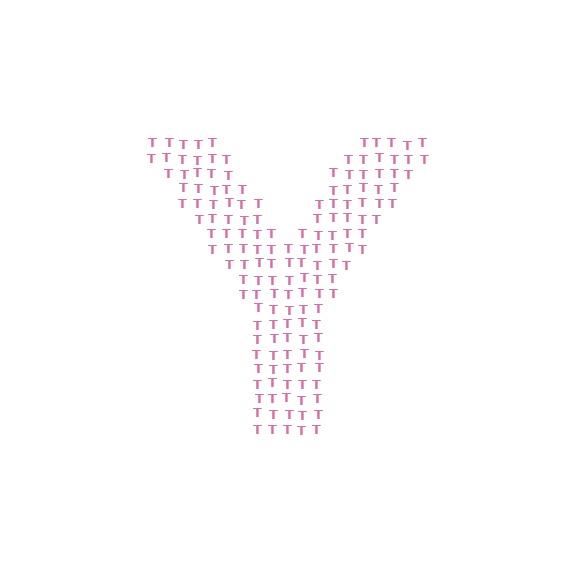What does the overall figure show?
The overall figure shows the letter Y.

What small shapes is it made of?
It is made of small letter T's.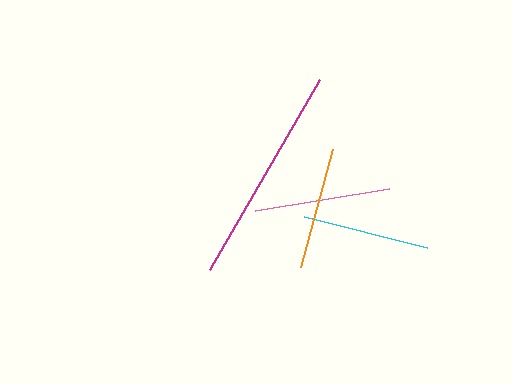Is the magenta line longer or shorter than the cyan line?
The magenta line is longer than the cyan line.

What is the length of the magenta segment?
The magenta segment is approximately 219 pixels long.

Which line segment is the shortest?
The orange line is the shortest at approximately 123 pixels.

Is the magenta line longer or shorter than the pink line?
The magenta line is longer than the pink line.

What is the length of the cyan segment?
The cyan segment is approximately 126 pixels long.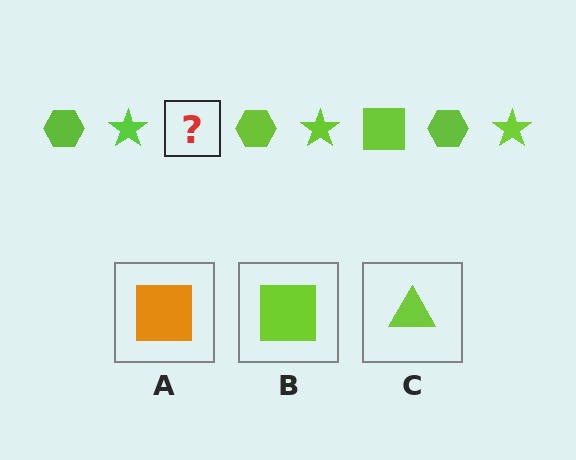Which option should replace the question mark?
Option B.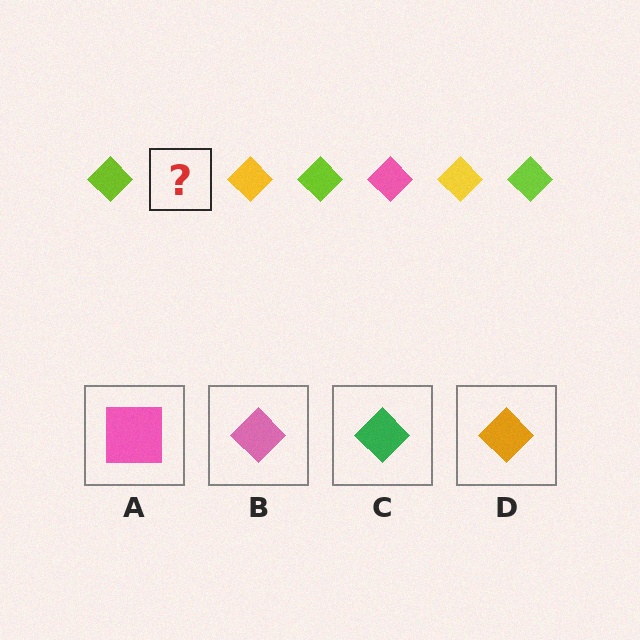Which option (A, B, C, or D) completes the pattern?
B.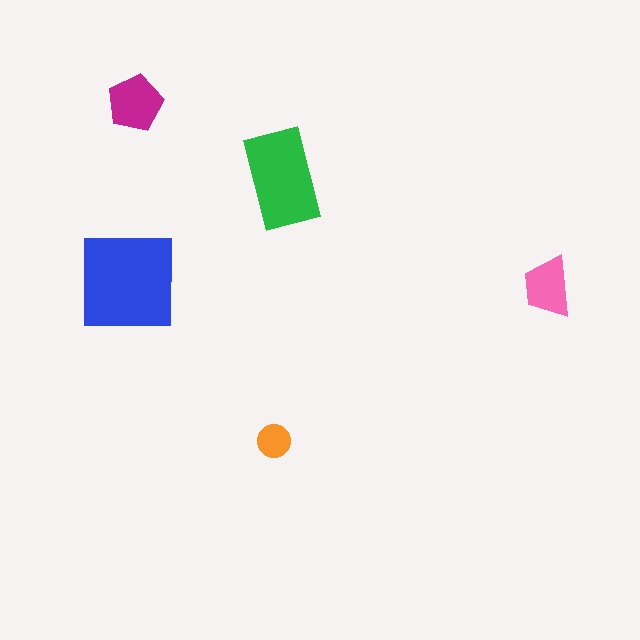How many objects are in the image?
There are 5 objects in the image.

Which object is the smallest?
The orange circle.